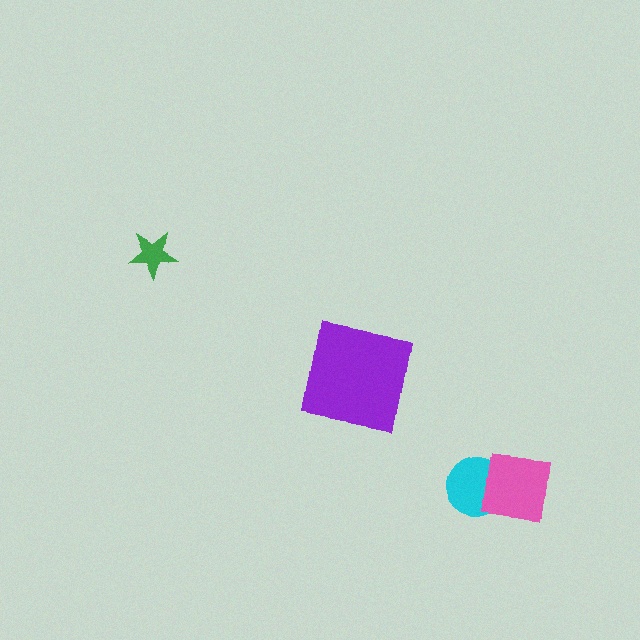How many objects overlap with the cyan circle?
1 object overlaps with the cyan circle.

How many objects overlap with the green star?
0 objects overlap with the green star.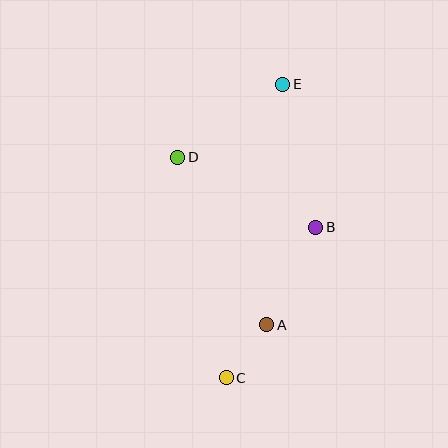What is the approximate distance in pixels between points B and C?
The distance between B and C is approximately 175 pixels.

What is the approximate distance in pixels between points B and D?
The distance between B and D is approximately 155 pixels.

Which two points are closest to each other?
Points A and C are closest to each other.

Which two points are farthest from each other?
Points C and E are farthest from each other.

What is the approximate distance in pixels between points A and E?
The distance between A and E is approximately 241 pixels.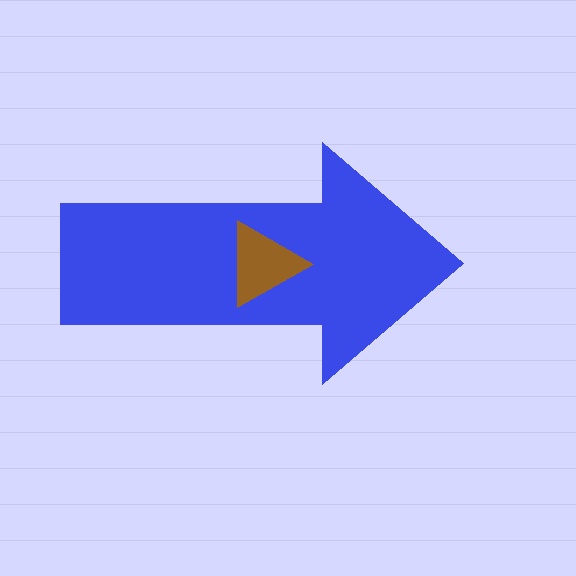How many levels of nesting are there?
2.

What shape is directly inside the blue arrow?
The brown triangle.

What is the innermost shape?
The brown triangle.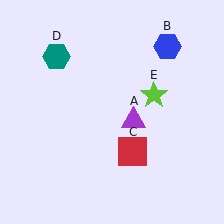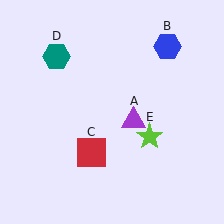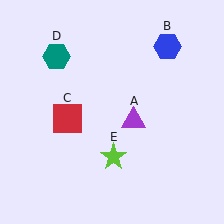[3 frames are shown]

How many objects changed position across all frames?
2 objects changed position: red square (object C), lime star (object E).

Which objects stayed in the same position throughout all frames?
Purple triangle (object A) and blue hexagon (object B) and teal hexagon (object D) remained stationary.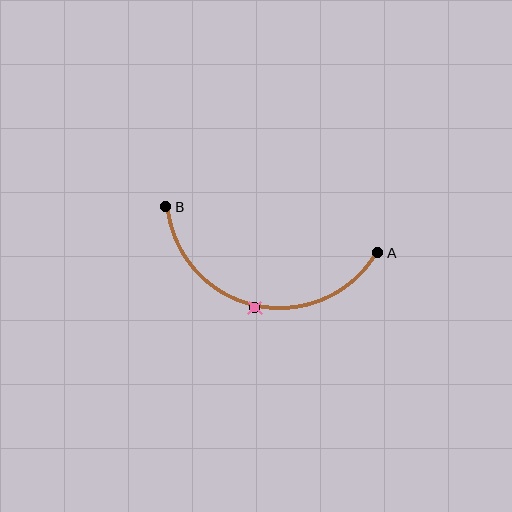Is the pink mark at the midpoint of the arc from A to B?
Yes. The pink mark lies on the arc at equal arc-length from both A and B — it is the arc midpoint.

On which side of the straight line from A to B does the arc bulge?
The arc bulges below the straight line connecting A and B.